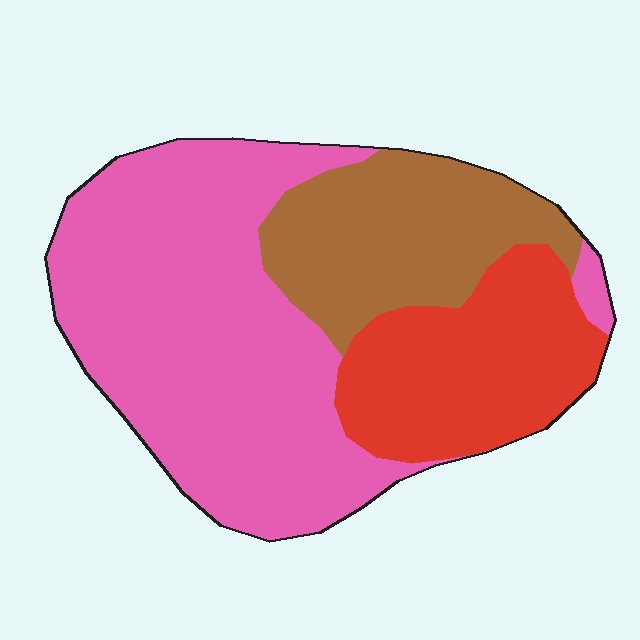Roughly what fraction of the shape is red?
Red takes up about one quarter (1/4) of the shape.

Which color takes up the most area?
Pink, at roughly 55%.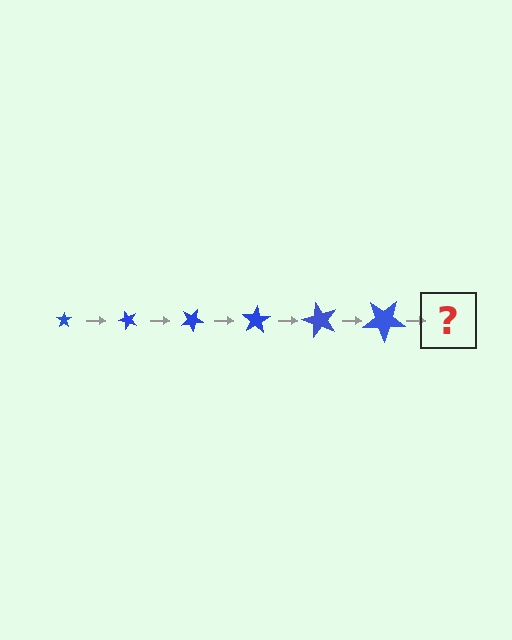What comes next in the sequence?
The next element should be a star, larger than the previous one and rotated 300 degrees from the start.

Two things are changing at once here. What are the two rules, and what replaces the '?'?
The two rules are that the star grows larger each step and it rotates 50 degrees each step. The '?' should be a star, larger than the previous one and rotated 300 degrees from the start.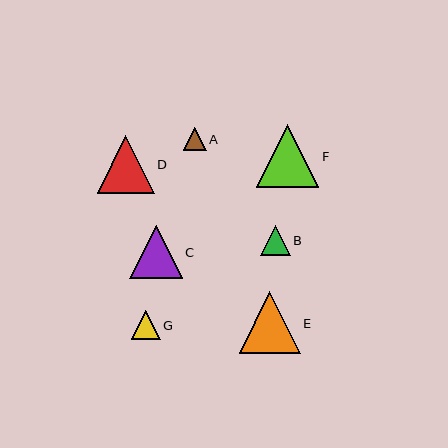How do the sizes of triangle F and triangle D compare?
Triangle F and triangle D are approximately the same size.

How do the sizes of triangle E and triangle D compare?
Triangle E and triangle D are approximately the same size.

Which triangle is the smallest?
Triangle A is the smallest with a size of approximately 23 pixels.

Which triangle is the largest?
Triangle F is the largest with a size of approximately 63 pixels.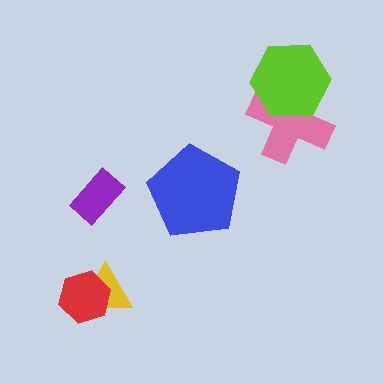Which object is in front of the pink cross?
The lime hexagon is in front of the pink cross.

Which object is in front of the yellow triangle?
The red hexagon is in front of the yellow triangle.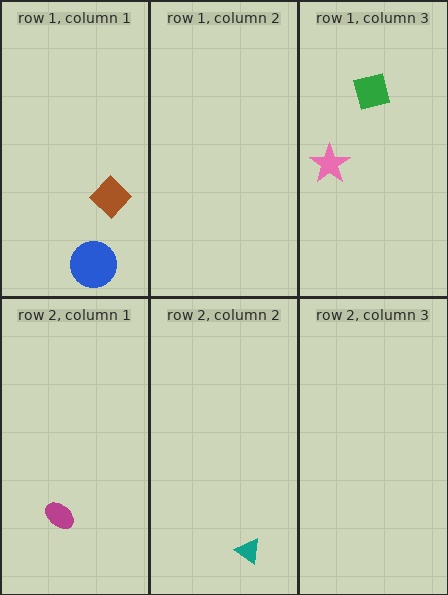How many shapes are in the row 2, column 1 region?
1.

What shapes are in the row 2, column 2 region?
The teal triangle.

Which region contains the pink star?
The row 1, column 3 region.